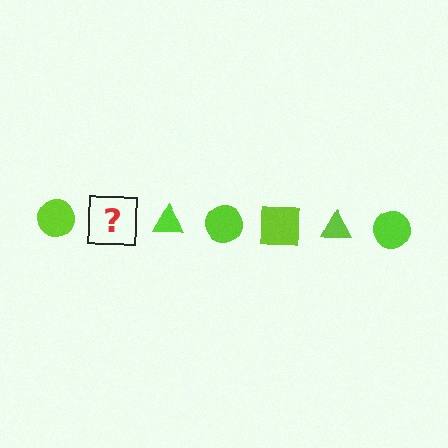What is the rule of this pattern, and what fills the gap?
The rule is that the pattern cycles through circle, square, triangle shapes in lime. The gap should be filled with a lime square.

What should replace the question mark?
The question mark should be replaced with a lime square.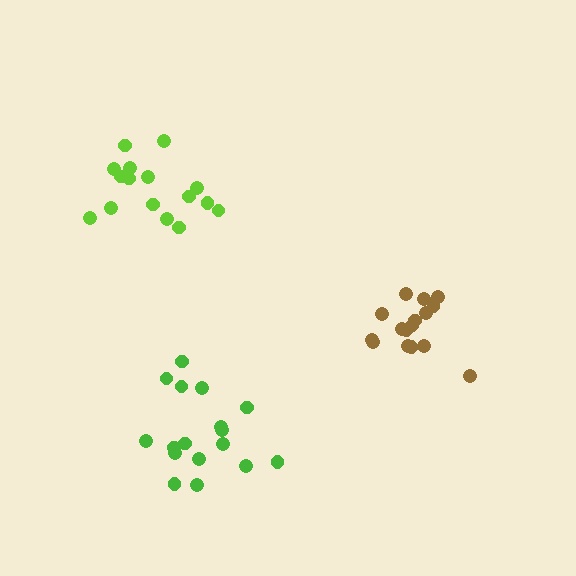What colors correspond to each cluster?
The clusters are colored: lime, green, brown.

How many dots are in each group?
Group 1: 16 dots, Group 2: 17 dots, Group 3: 16 dots (49 total).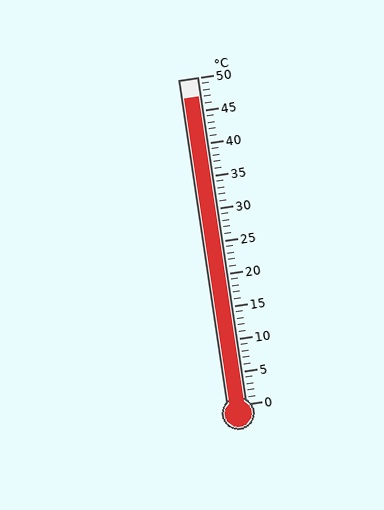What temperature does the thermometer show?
The thermometer shows approximately 47°C.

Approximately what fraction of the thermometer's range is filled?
The thermometer is filled to approximately 95% of its range.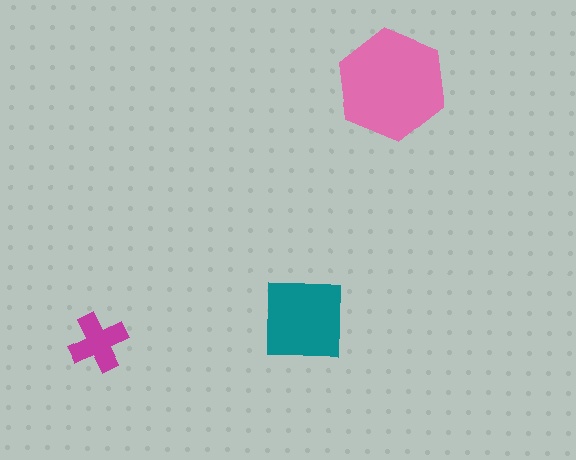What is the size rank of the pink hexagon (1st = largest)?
1st.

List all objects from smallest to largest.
The magenta cross, the teal square, the pink hexagon.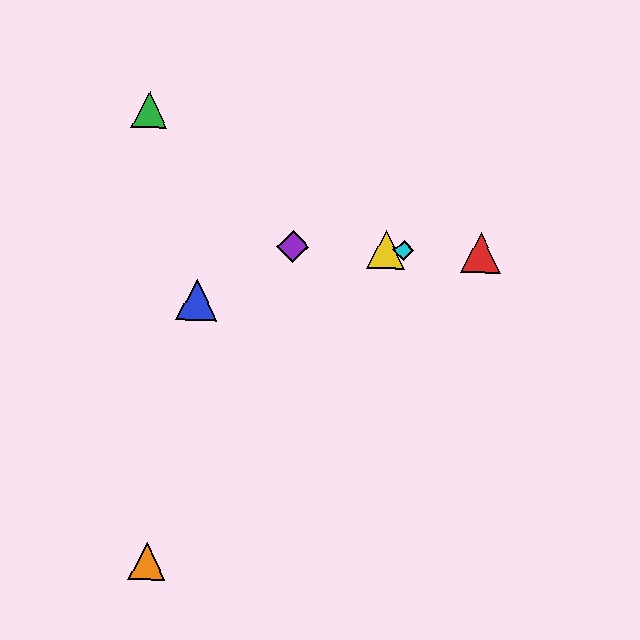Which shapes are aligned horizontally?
The red triangle, the yellow triangle, the purple diamond, the cyan diamond are aligned horizontally.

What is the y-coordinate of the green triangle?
The green triangle is at y≈109.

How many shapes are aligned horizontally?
4 shapes (the red triangle, the yellow triangle, the purple diamond, the cyan diamond) are aligned horizontally.